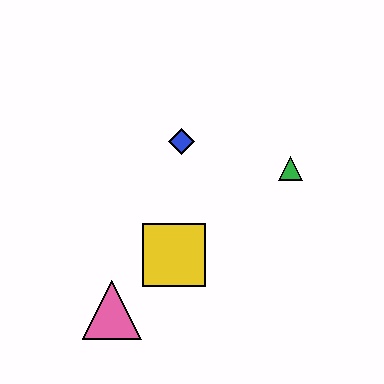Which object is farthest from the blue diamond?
The pink triangle is farthest from the blue diamond.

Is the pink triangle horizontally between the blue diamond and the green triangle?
No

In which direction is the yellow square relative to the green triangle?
The yellow square is to the left of the green triangle.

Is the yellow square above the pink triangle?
Yes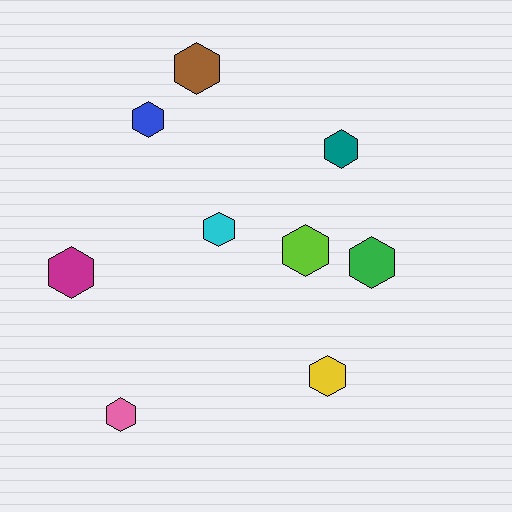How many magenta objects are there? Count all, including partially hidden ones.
There is 1 magenta object.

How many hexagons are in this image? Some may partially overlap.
There are 9 hexagons.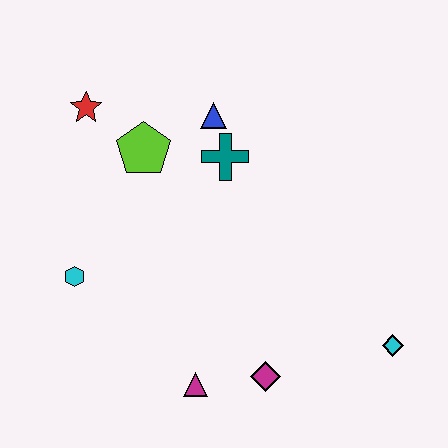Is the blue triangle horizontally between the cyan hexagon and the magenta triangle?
No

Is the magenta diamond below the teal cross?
Yes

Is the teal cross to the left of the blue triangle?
No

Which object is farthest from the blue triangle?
The cyan diamond is farthest from the blue triangle.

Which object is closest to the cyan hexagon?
The lime pentagon is closest to the cyan hexagon.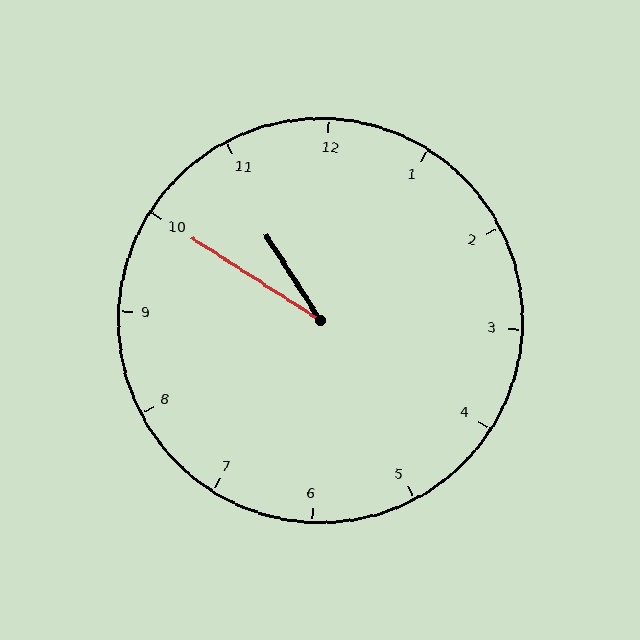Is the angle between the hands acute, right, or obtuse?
It is acute.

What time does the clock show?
10:50.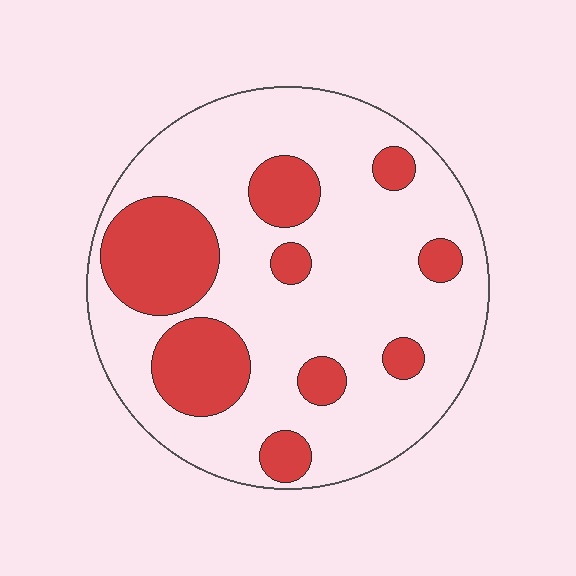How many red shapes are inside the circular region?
9.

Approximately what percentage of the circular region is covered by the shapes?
Approximately 25%.